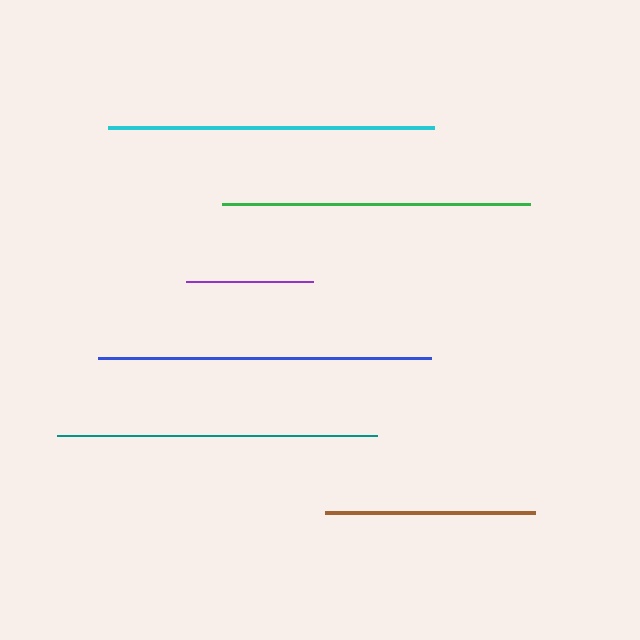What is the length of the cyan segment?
The cyan segment is approximately 325 pixels long.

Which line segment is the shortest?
The purple line is the shortest at approximately 127 pixels.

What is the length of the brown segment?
The brown segment is approximately 210 pixels long.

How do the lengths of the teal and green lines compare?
The teal and green lines are approximately the same length.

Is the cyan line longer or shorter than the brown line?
The cyan line is longer than the brown line.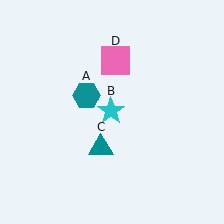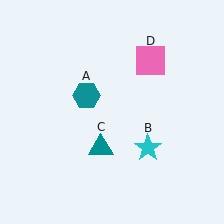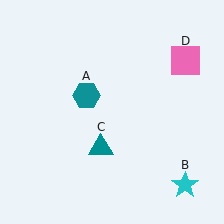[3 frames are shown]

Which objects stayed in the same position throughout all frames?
Teal hexagon (object A) and teal triangle (object C) remained stationary.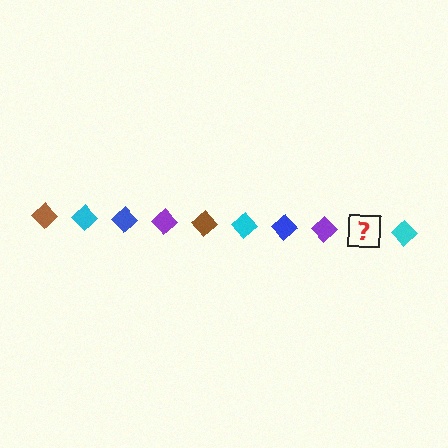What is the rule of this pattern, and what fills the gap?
The rule is that the pattern cycles through brown, cyan, blue, purple diamonds. The gap should be filled with a brown diamond.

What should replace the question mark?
The question mark should be replaced with a brown diamond.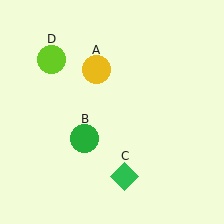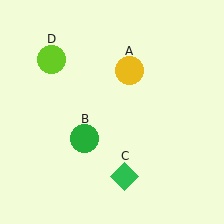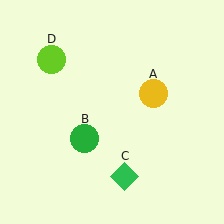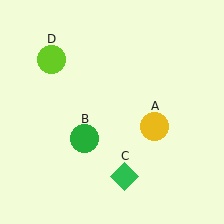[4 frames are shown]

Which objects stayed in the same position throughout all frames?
Green circle (object B) and green diamond (object C) and lime circle (object D) remained stationary.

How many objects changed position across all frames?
1 object changed position: yellow circle (object A).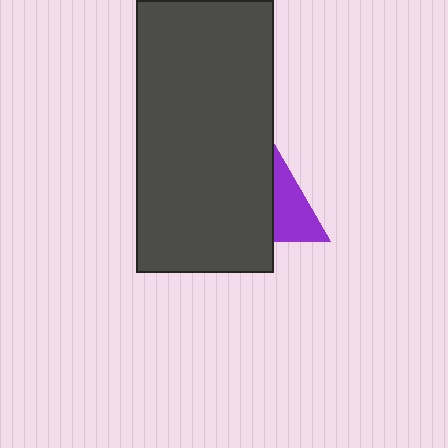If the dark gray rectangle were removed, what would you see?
You would see the complete purple triangle.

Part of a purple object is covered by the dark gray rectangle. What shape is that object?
It is a triangle.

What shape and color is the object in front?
The object in front is a dark gray rectangle.